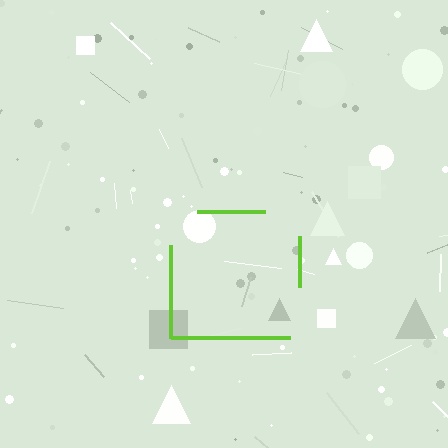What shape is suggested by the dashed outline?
The dashed outline suggests a square.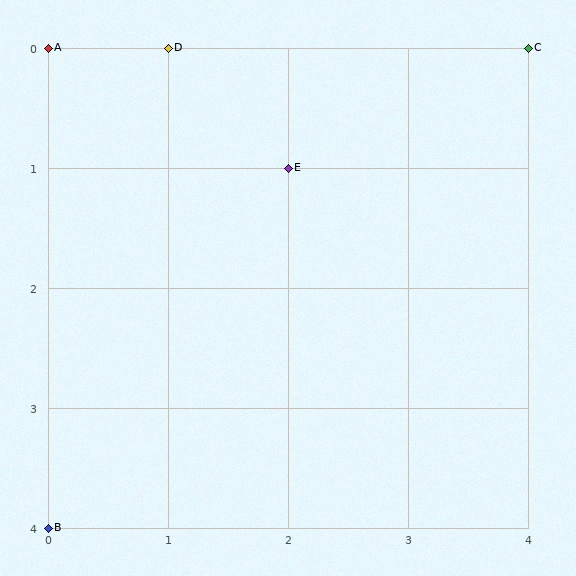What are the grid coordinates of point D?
Point D is at grid coordinates (1, 0).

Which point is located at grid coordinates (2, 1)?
Point E is at (2, 1).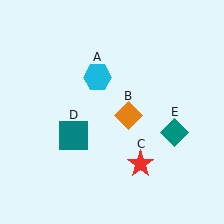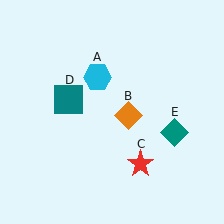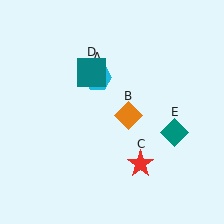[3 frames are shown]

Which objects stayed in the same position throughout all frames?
Cyan hexagon (object A) and orange diamond (object B) and red star (object C) and teal diamond (object E) remained stationary.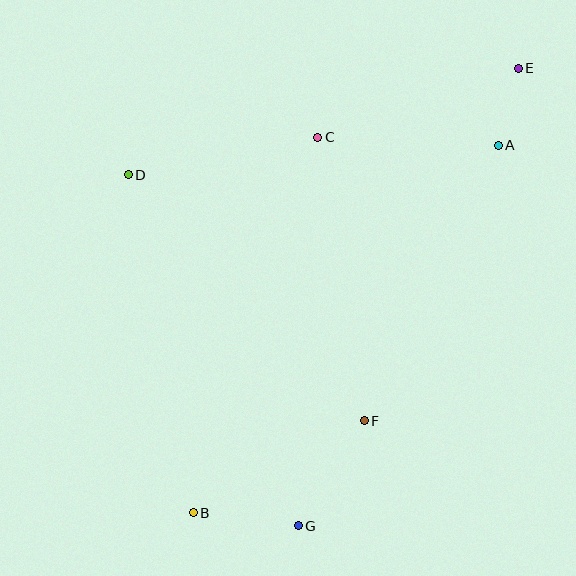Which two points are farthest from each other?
Points B and E are farthest from each other.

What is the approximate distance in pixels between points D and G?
The distance between D and G is approximately 390 pixels.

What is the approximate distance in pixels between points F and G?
The distance between F and G is approximately 124 pixels.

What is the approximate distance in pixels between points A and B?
The distance between A and B is approximately 478 pixels.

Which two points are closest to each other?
Points A and E are closest to each other.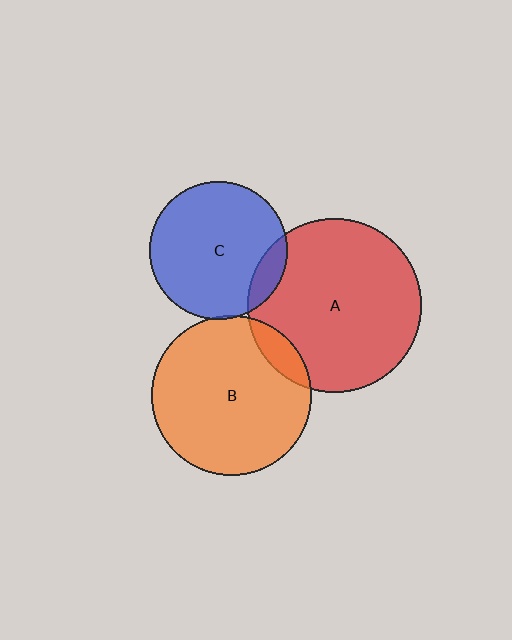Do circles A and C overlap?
Yes.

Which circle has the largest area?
Circle A (red).